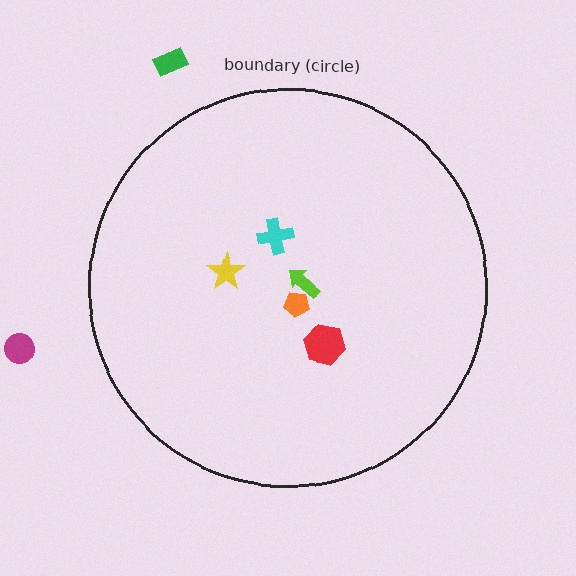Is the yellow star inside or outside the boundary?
Inside.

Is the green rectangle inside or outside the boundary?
Outside.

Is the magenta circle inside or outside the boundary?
Outside.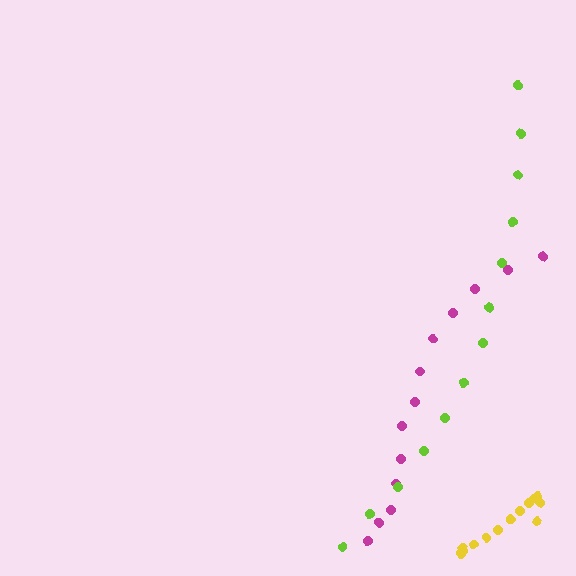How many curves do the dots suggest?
There are 3 distinct paths.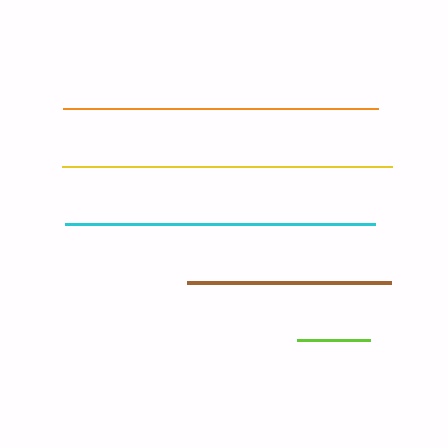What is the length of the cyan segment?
The cyan segment is approximately 310 pixels long.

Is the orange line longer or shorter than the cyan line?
The orange line is longer than the cyan line.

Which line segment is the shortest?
The lime line is the shortest at approximately 73 pixels.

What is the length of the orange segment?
The orange segment is approximately 315 pixels long.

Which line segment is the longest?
The yellow line is the longest at approximately 329 pixels.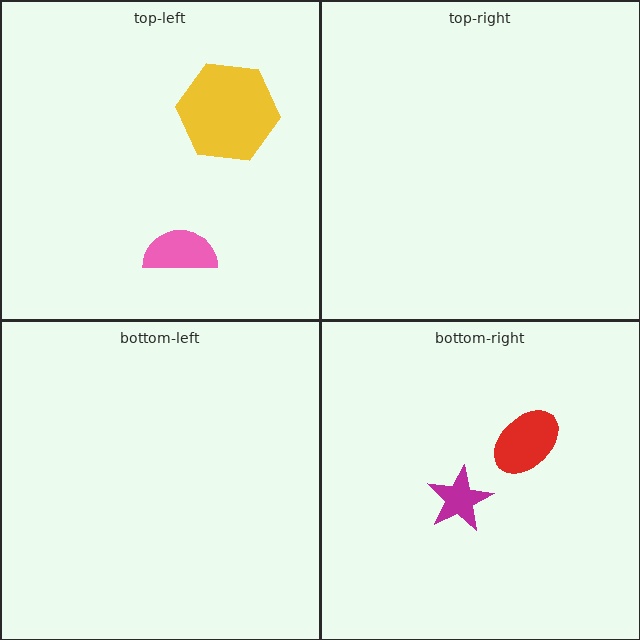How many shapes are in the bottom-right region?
2.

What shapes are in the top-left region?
The pink semicircle, the yellow hexagon.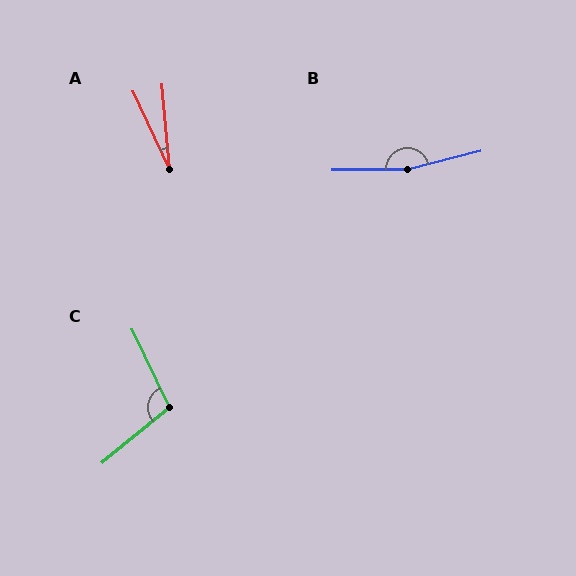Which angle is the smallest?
A, at approximately 20 degrees.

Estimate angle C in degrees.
Approximately 104 degrees.